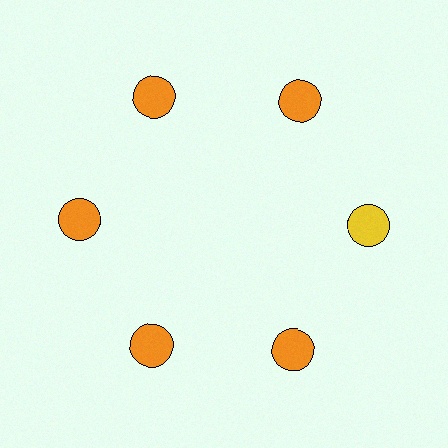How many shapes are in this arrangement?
There are 6 shapes arranged in a ring pattern.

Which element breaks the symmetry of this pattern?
The yellow circle at roughly the 3 o'clock position breaks the symmetry. All other shapes are orange circles.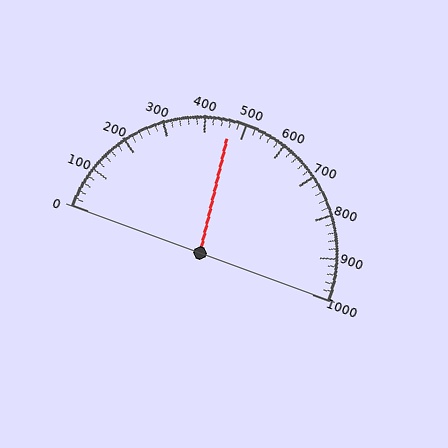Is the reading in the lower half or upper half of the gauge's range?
The reading is in the lower half of the range (0 to 1000).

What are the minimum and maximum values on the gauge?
The gauge ranges from 0 to 1000.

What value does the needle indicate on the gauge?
The needle indicates approximately 460.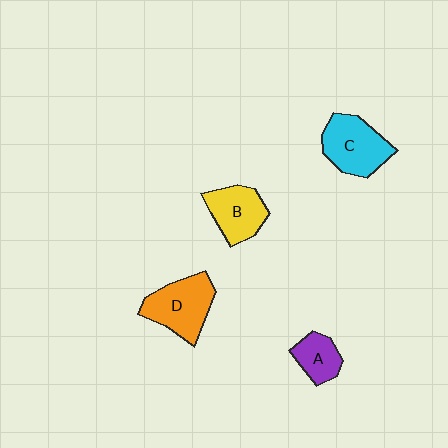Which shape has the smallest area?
Shape A (purple).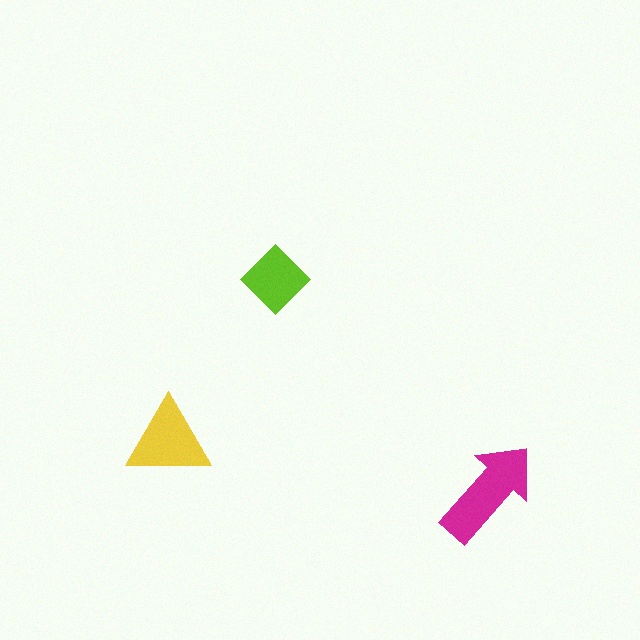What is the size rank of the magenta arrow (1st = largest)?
1st.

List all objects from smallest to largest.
The lime diamond, the yellow triangle, the magenta arrow.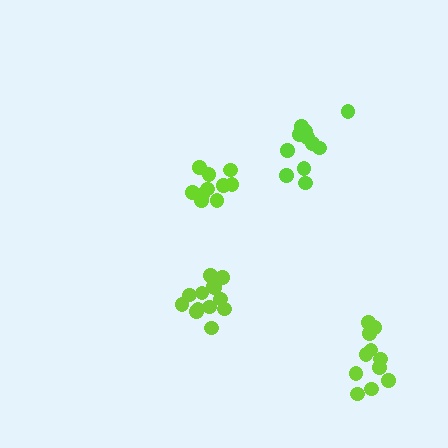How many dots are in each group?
Group 1: 10 dots, Group 2: 11 dots, Group 3: 13 dots, Group 4: 11 dots (45 total).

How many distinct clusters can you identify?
There are 4 distinct clusters.